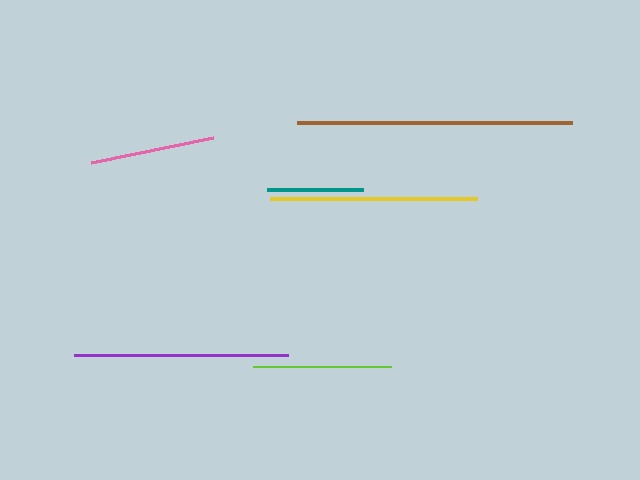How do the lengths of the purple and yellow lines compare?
The purple and yellow lines are approximately the same length.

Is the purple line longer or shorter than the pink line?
The purple line is longer than the pink line.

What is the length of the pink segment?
The pink segment is approximately 125 pixels long.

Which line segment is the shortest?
The teal line is the shortest at approximately 97 pixels.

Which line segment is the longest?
The brown line is the longest at approximately 274 pixels.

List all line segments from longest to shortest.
From longest to shortest: brown, purple, yellow, lime, pink, teal.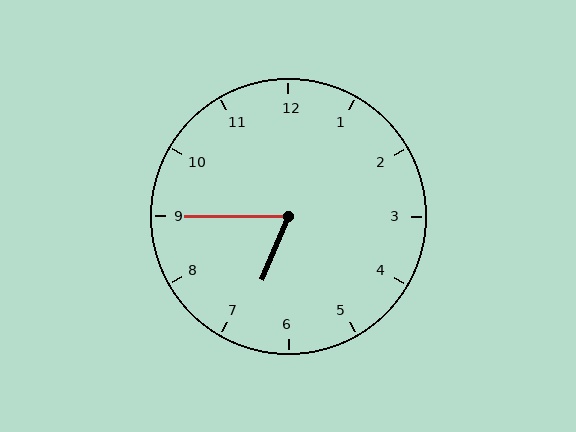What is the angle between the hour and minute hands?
Approximately 68 degrees.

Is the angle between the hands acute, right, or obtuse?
It is acute.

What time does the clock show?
6:45.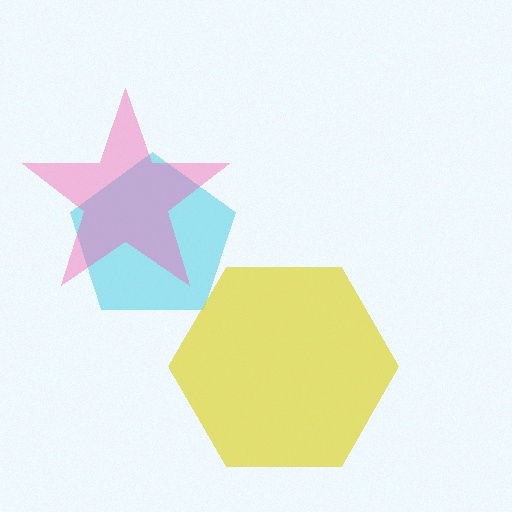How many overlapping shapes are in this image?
There are 3 overlapping shapes in the image.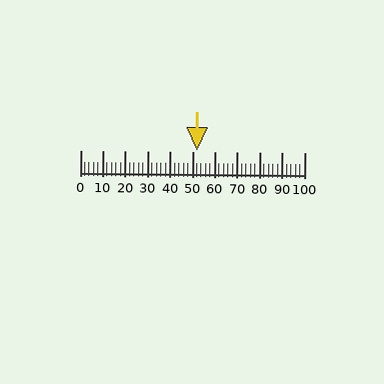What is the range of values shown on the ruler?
The ruler shows values from 0 to 100.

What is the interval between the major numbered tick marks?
The major tick marks are spaced 10 units apart.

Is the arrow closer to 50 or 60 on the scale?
The arrow is closer to 50.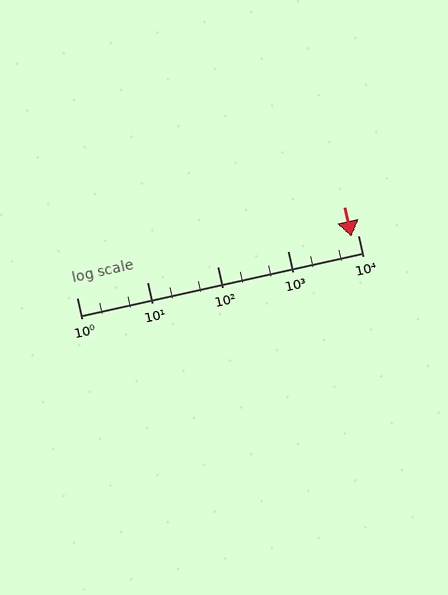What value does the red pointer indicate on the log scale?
The pointer indicates approximately 8000.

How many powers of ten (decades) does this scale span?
The scale spans 4 decades, from 1 to 10000.